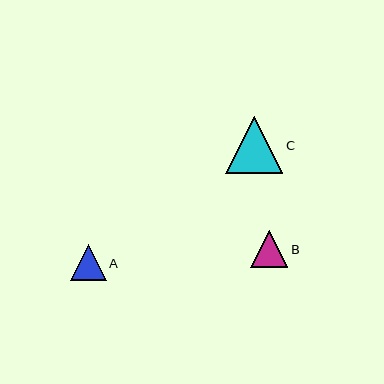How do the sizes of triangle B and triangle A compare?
Triangle B and triangle A are approximately the same size.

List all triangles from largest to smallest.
From largest to smallest: C, B, A.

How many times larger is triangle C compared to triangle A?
Triangle C is approximately 1.6 times the size of triangle A.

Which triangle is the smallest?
Triangle A is the smallest with a size of approximately 36 pixels.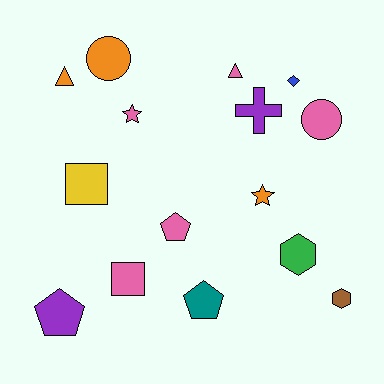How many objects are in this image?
There are 15 objects.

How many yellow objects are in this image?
There is 1 yellow object.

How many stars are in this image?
There are 2 stars.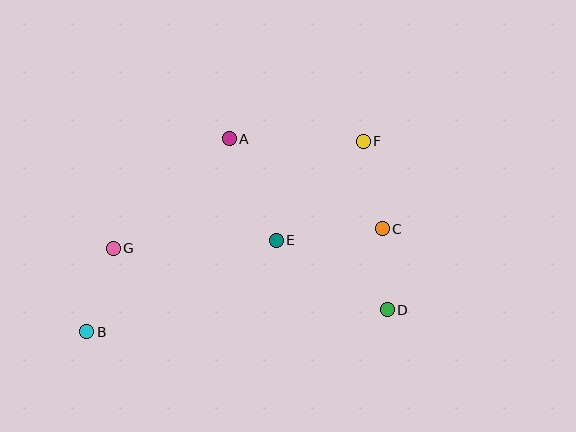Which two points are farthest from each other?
Points B and F are farthest from each other.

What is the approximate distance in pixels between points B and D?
The distance between B and D is approximately 301 pixels.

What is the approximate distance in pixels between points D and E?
The distance between D and E is approximately 130 pixels.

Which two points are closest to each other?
Points C and D are closest to each other.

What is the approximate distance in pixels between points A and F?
The distance between A and F is approximately 134 pixels.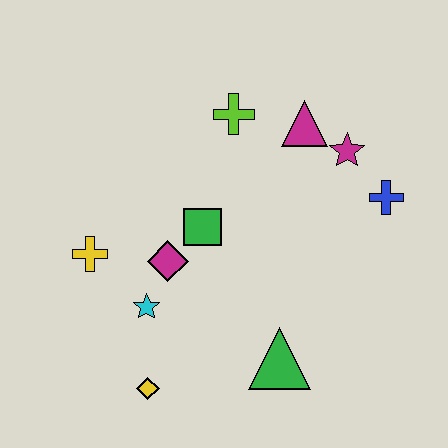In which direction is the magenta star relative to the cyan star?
The magenta star is to the right of the cyan star.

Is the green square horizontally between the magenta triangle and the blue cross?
No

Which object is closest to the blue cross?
The magenta star is closest to the blue cross.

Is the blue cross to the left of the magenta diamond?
No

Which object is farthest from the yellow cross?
The blue cross is farthest from the yellow cross.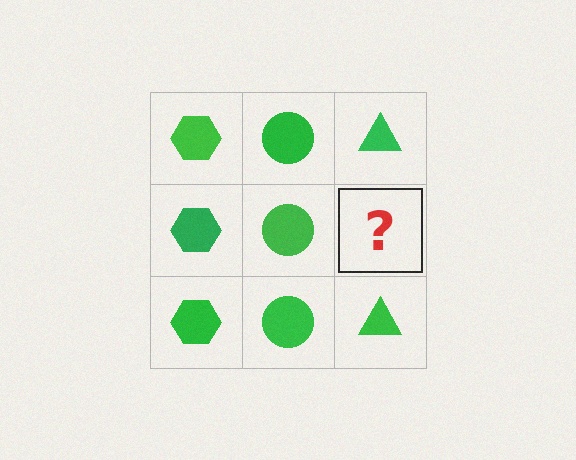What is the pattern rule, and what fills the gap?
The rule is that each column has a consistent shape. The gap should be filled with a green triangle.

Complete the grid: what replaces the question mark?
The question mark should be replaced with a green triangle.